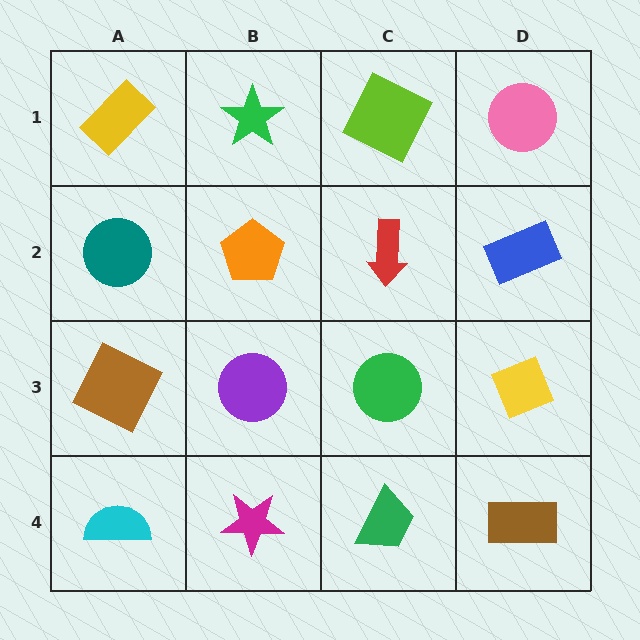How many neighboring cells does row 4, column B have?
3.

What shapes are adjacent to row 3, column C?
A red arrow (row 2, column C), a green trapezoid (row 4, column C), a purple circle (row 3, column B), a yellow diamond (row 3, column D).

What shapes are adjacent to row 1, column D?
A blue rectangle (row 2, column D), a lime square (row 1, column C).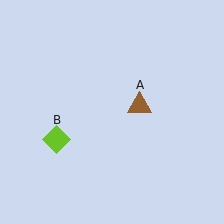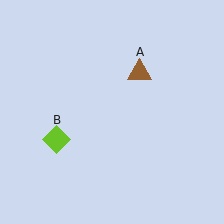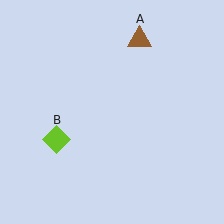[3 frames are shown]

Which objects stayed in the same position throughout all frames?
Lime diamond (object B) remained stationary.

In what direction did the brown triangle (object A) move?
The brown triangle (object A) moved up.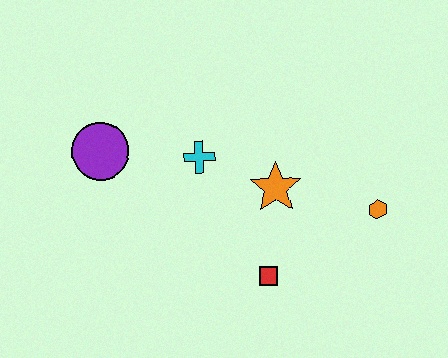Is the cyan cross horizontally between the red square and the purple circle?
Yes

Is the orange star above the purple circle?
No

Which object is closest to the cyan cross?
The orange star is closest to the cyan cross.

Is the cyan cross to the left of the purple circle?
No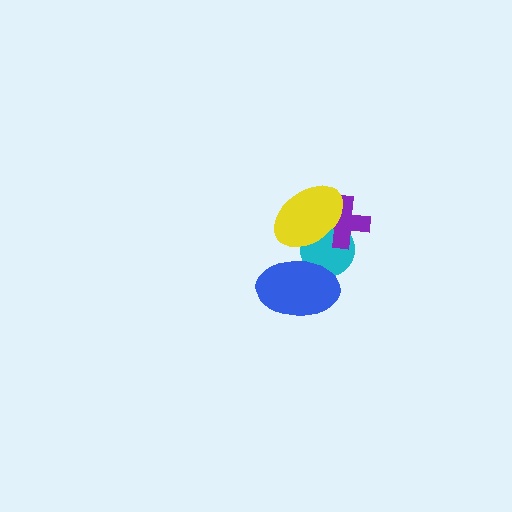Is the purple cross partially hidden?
Yes, it is partially covered by another shape.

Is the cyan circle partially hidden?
Yes, it is partially covered by another shape.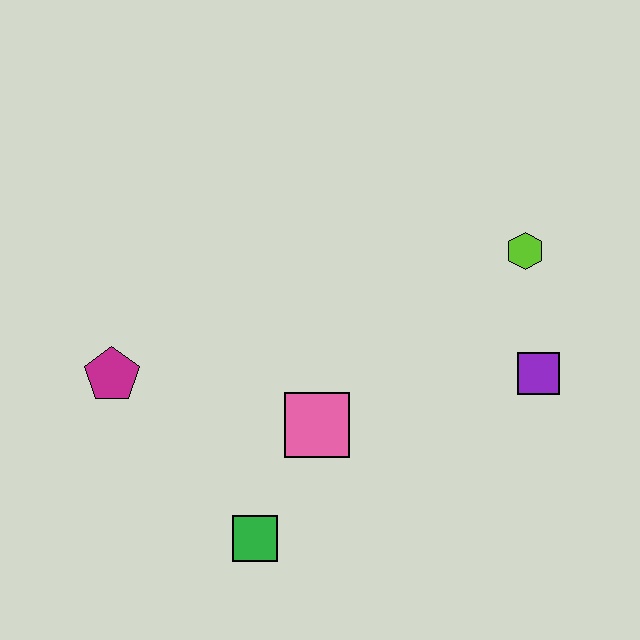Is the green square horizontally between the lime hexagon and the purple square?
No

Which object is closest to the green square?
The pink square is closest to the green square.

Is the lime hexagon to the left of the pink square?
No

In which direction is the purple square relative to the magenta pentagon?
The purple square is to the right of the magenta pentagon.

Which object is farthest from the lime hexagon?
The magenta pentagon is farthest from the lime hexagon.